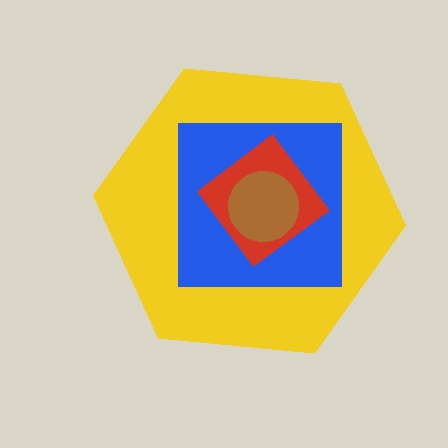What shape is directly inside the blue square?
The red diamond.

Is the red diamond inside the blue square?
Yes.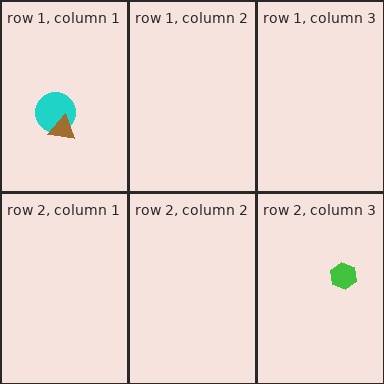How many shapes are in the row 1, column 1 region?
2.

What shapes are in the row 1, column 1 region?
The cyan circle, the brown triangle.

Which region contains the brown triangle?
The row 1, column 1 region.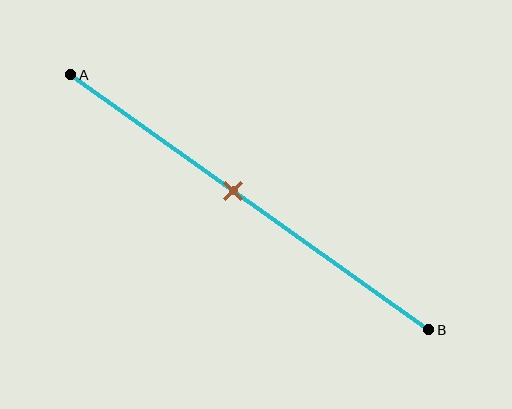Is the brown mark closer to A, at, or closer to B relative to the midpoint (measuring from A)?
The brown mark is closer to point A than the midpoint of segment AB.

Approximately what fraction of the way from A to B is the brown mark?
The brown mark is approximately 45% of the way from A to B.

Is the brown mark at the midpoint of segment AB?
No, the mark is at about 45% from A, not at the 50% midpoint.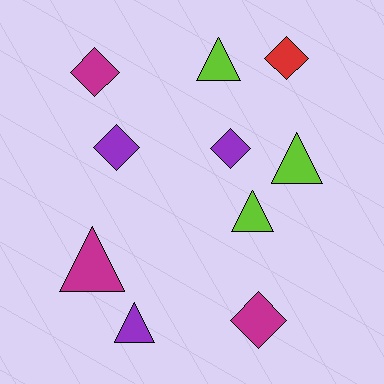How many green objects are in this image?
There are no green objects.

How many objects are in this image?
There are 10 objects.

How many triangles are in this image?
There are 5 triangles.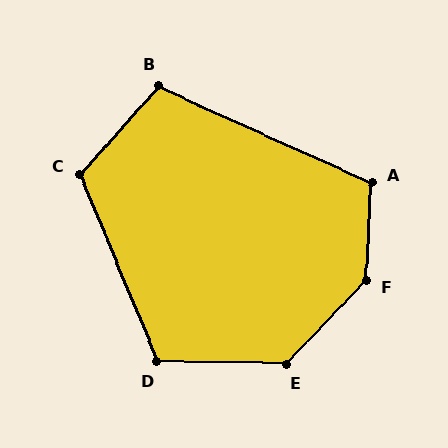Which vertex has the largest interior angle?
F, at approximately 139 degrees.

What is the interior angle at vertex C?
Approximately 116 degrees (obtuse).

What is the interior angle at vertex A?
Approximately 112 degrees (obtuse).